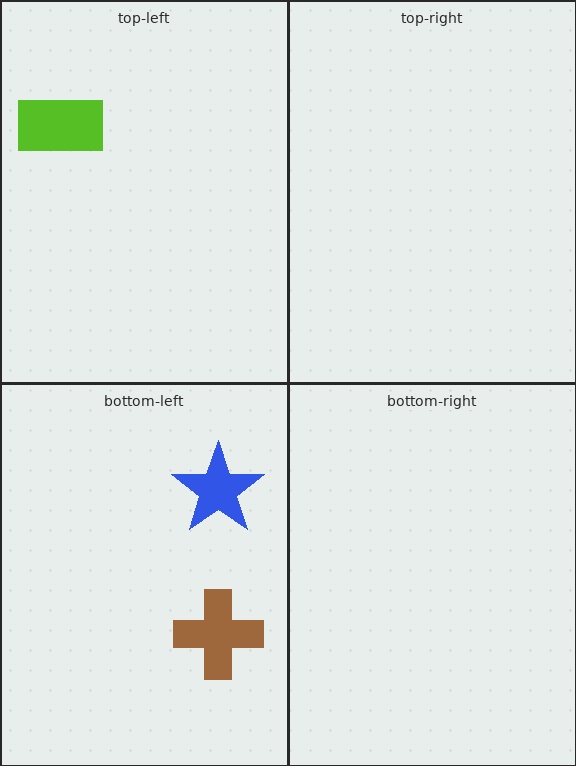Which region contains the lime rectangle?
The top-left region.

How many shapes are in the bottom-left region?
2.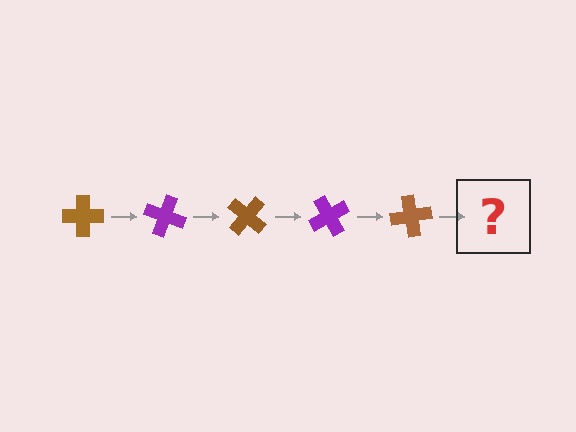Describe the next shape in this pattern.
It should be a purple cross, rotated 100 degrees from the start.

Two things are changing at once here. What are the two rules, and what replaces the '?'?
The two rules are that it rotates 20 degrees each step and the color cycles through brown and purple. The '?' should be a purple cross, rotated 100 degrees from the start.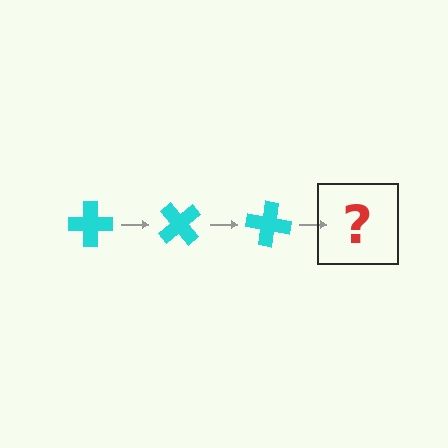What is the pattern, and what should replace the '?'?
The pattern is that the cross rotates 50 degrees each step. The '?' should be a cyan cross rotated 150 degrees.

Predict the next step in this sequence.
The next step is a cyan cross rotated 150 degrees.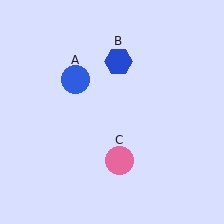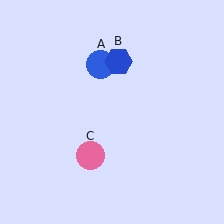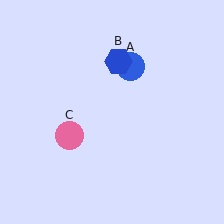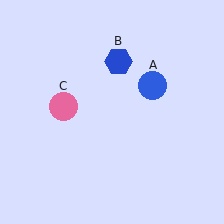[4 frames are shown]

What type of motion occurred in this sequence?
The blue circle (object A), pink circle (object C) rotated clockwise around the center of the scene.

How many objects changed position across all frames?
2 objects changed position: blue circle (object A), pink circle (object C).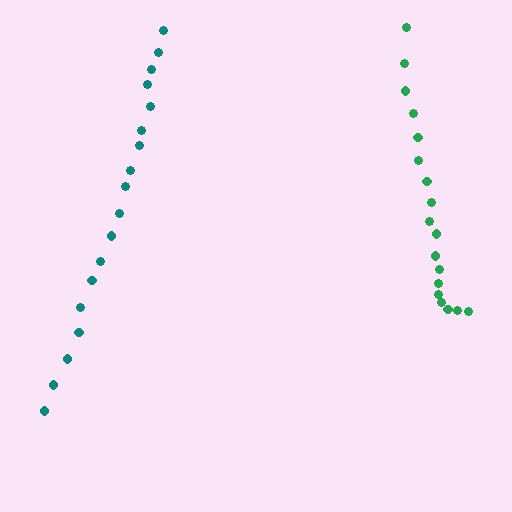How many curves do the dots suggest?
There are 2 distinct paths.